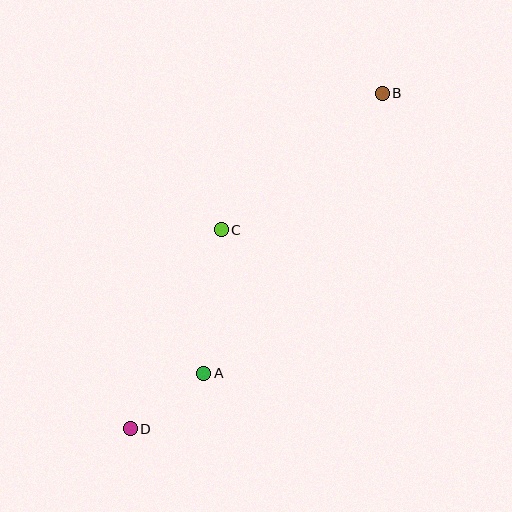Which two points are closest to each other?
Points A and D are closest to each other.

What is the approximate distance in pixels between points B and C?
The distance between B and C is approximately 211 pixels.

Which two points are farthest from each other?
Points B and D are farthest from each other.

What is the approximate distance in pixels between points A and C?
The distance between A and C is approximately 144 pixels.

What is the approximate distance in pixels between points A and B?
The distance between A and B is approximately 332 pixels.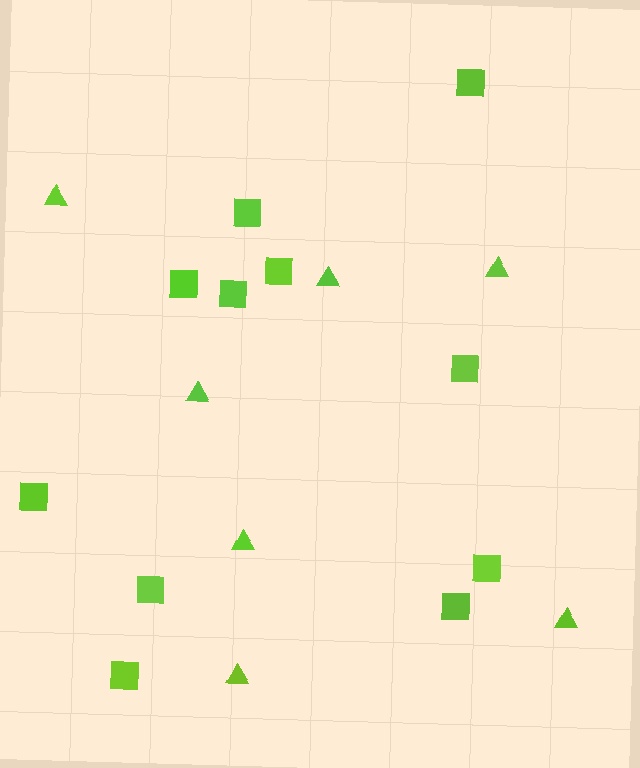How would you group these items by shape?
There are 2 groups: one group of squares (11) and one group of triangles (7).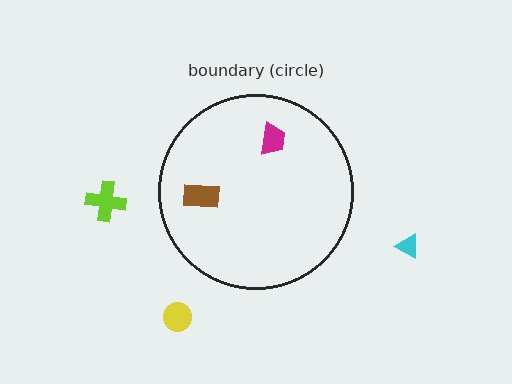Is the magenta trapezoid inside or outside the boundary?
Inside.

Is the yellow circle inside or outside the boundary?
Outside.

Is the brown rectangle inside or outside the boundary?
Inside.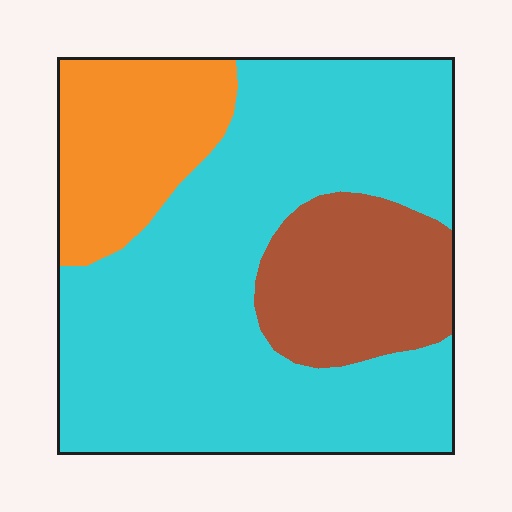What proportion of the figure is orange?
Orange covers 18% of the figure.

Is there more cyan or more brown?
Cyan.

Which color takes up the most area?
Cyan, at roughly 65%.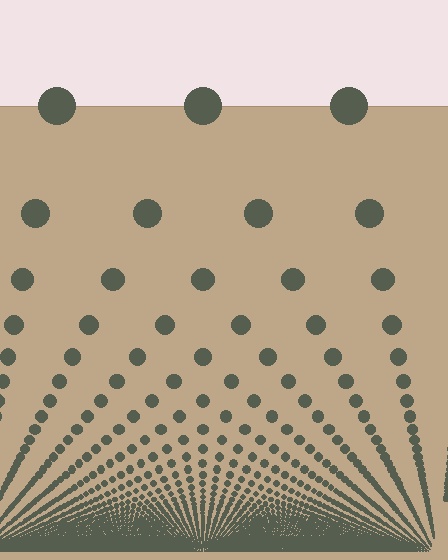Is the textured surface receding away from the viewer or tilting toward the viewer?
The surface appears to tilt toward the viewer. Texture elements get larger and sparser toward the top.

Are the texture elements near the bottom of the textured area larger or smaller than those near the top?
Smaller. The gradient is inverted — elements near the bottom are smaller and denser.